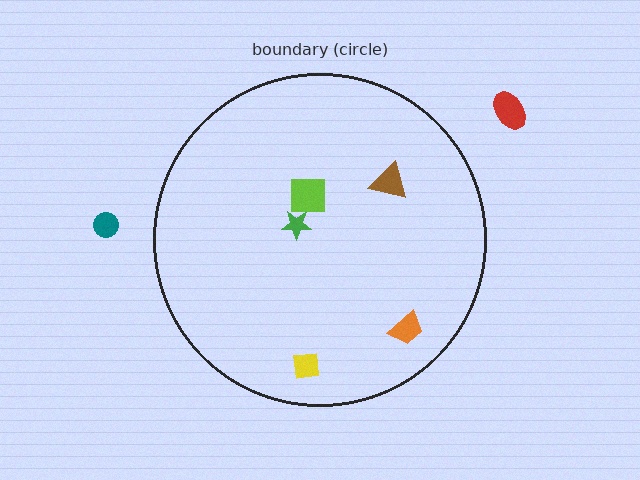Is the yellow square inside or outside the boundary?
Inside.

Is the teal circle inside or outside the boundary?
Outside.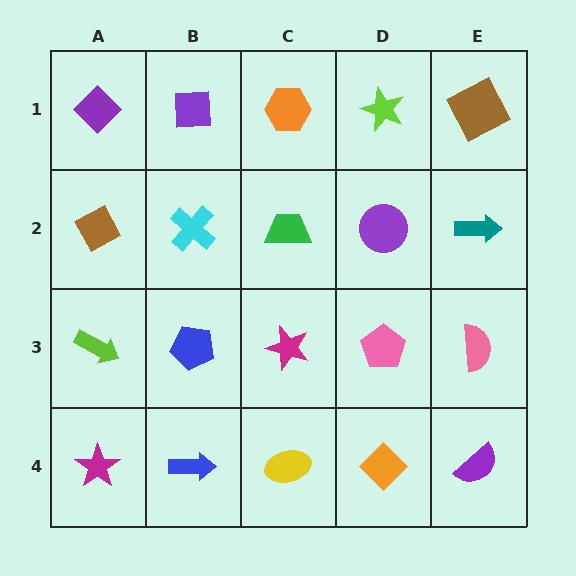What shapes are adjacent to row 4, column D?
A pink pentagon (row 3, column D), a yellow ellipse (row 4, column C), a purple semicircle (row 4, column E).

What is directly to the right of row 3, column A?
A blue pentagon.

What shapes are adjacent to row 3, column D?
A purple circle (row 2, column D), an orange diamond (row 4, column D), a magenta star (row 3, column C), a pink semicircle (row 3, column E).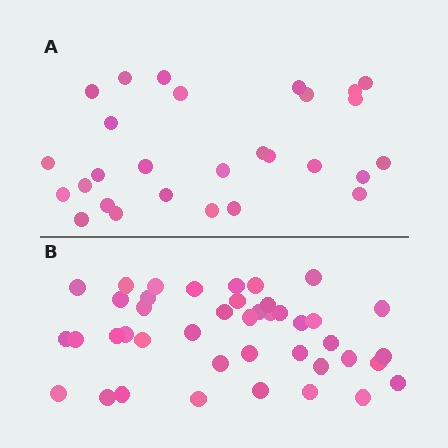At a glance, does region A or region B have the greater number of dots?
Region B (the bottom region) has more dots.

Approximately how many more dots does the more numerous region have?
Region B has approximately 15 more dots than region A.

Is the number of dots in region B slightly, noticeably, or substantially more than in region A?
Region B has substantially more. The ratio is roughly 1.5 to 1.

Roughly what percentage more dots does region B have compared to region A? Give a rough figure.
About 50% more.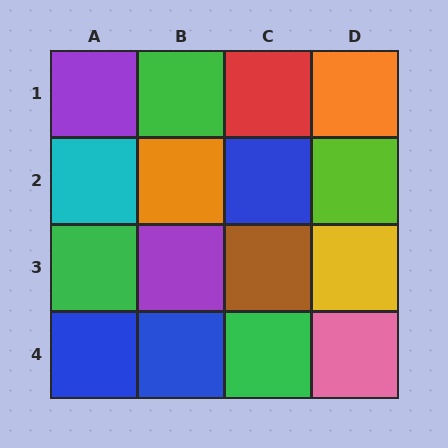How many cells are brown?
1 cell is brown.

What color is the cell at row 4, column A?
Blue.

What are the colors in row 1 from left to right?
Purple, green, red, orange.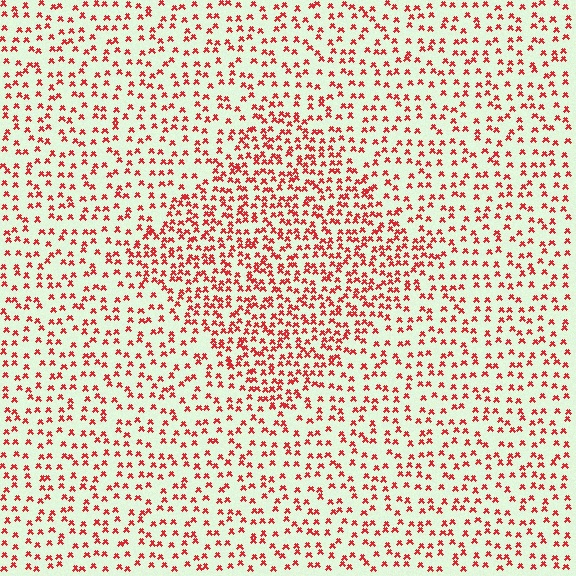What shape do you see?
I see a diamond.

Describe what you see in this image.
The image contains small red elements arranged at two different densities. A diamond-shaped region is visible where the elements are more densely packed than the surrounding area.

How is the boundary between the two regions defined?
The boundary is defined by a change in element density (approximately 1.8x ratio). All elements are the same color, size, and shape.